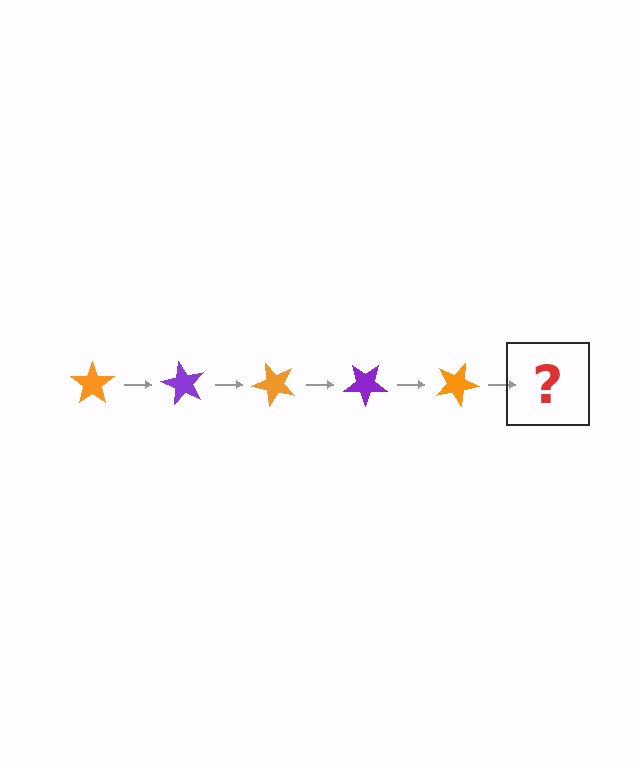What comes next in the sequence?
The next element should be a purple star, rotated 300 degrees from the start.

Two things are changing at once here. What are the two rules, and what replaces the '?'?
The two rules are that it rotates 60 degrees each step and the color cycles through orange and purple. The '?' should be a purple star, rotated 300 degrees from the start.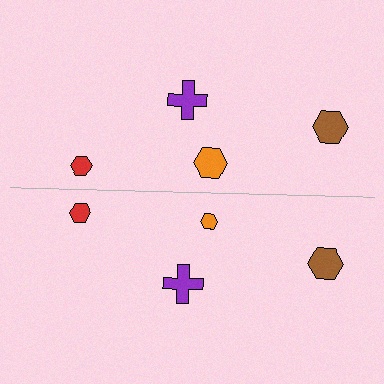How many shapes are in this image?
There are 8 shapes in this image.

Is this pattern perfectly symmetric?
No, the pattern is not perfectly symmetric. The orange hexagon on the bottom side has a different size than its mirror counterpart.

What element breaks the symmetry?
The orange hexagon on the bottom side has a different size than its mirror counterpart.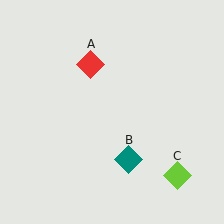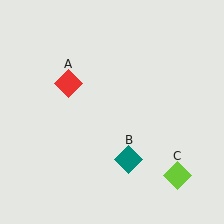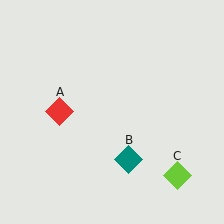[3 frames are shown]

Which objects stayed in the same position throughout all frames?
Teal diamond (object B) and lime diamond (object C) remained stationary.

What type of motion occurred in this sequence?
The red diamond (object A) rotated counterclockwise around the center of the scene.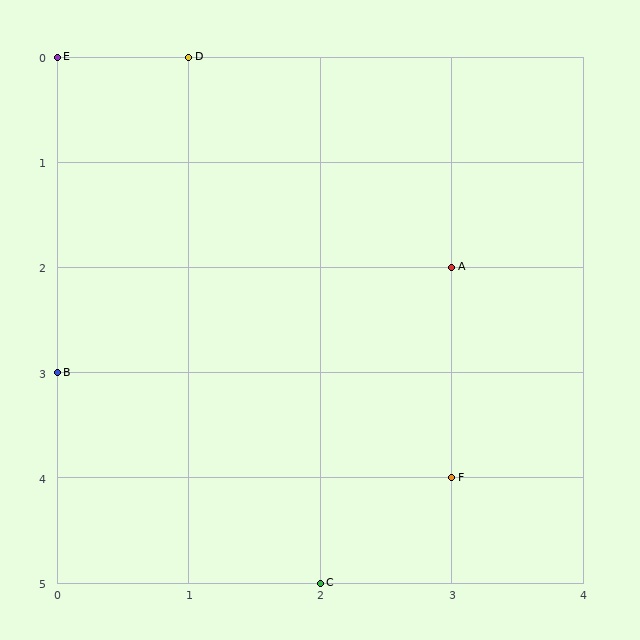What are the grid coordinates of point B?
Point B is at grid coordinates (0, 3).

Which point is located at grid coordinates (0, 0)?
Point E is at (0, 0).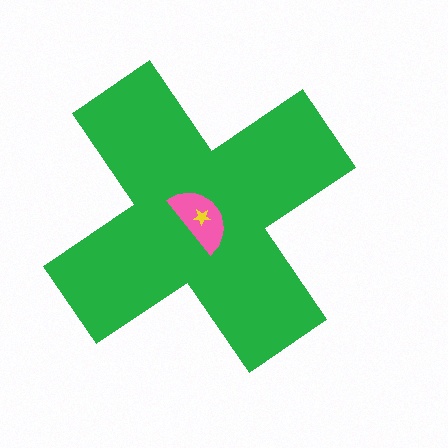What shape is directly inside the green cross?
The pink semicircle.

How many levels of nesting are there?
3.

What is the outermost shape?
The green cross.